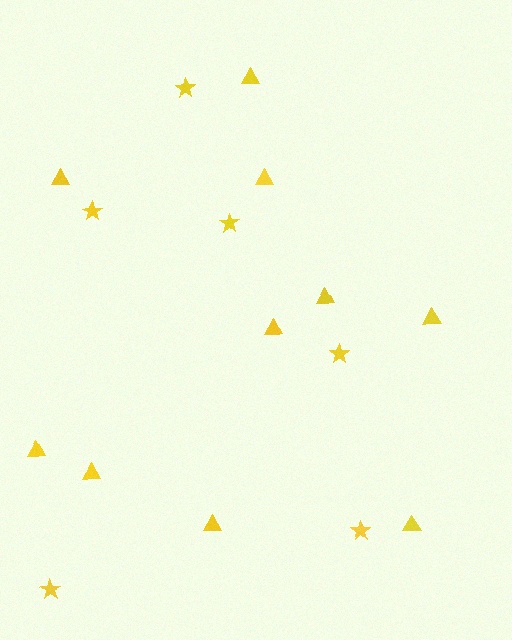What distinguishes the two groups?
There are 2 groups: one group of triangles (10) and one group of stars (6).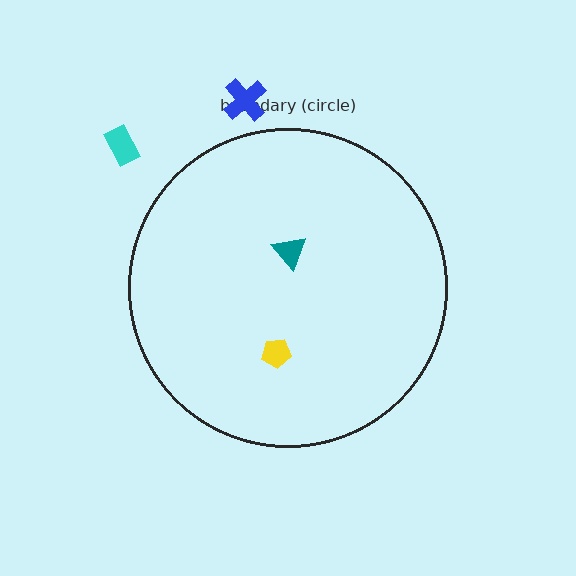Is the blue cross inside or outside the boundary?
Outside.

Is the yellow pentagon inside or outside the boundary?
Inside.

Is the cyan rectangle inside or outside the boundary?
Outside.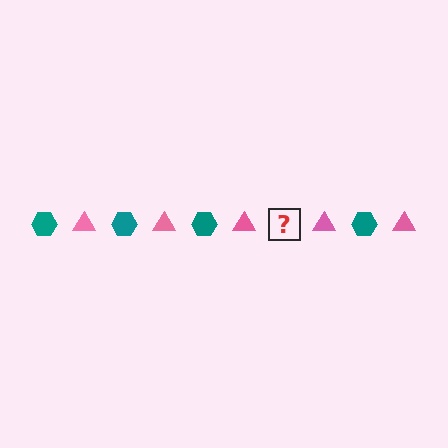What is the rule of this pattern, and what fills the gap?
The rule is that the pattern alternates between teal hexagon and pink triangle. The gap should be filled with a teal hexagon.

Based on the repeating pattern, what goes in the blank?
The blank should be a teal hexagon.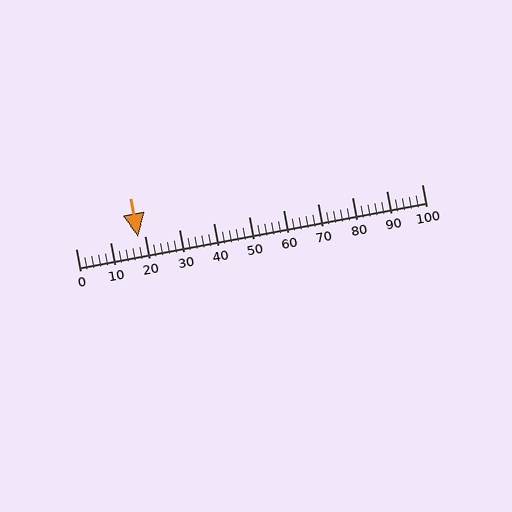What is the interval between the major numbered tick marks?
The major tick marks are spaced 10 units apart.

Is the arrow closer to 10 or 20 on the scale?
The arrow is closer to 20.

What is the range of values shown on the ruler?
The ruler shows values from 0 to 100.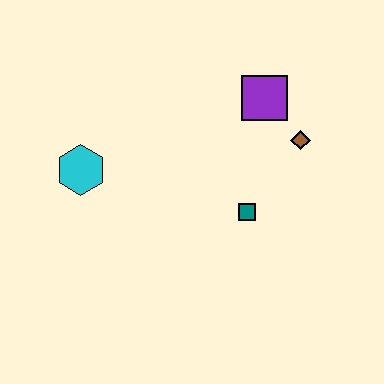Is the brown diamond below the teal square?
No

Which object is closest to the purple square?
The brown diamond is closest to the purple square.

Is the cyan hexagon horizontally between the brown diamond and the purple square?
No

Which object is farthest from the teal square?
The cyan hexagon is farthest from the teal square.